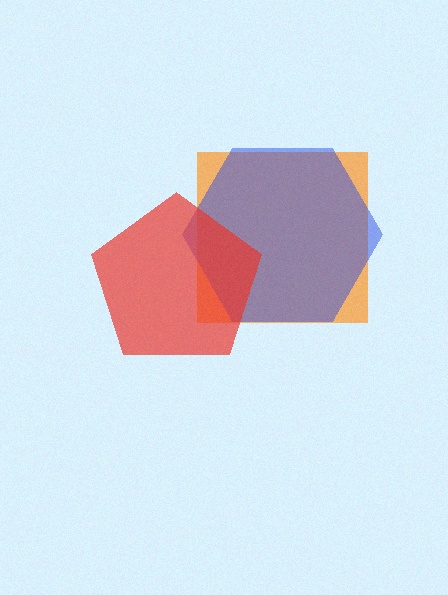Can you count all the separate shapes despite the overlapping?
Yes, there are 3 separate shapes.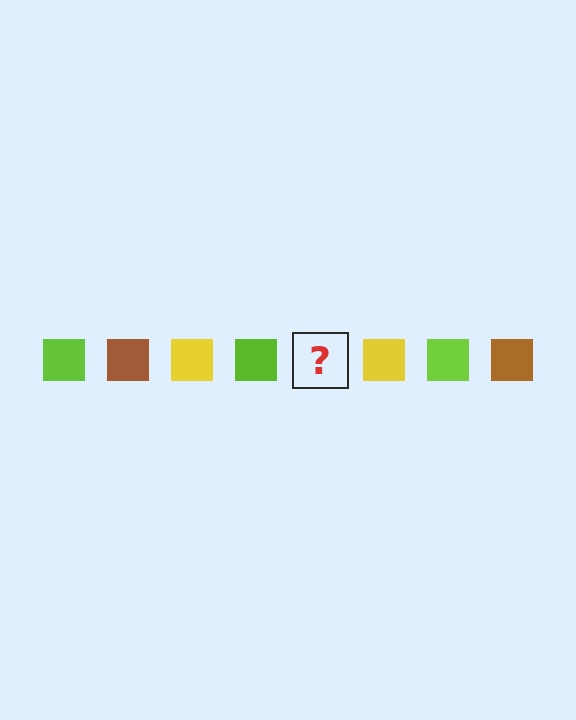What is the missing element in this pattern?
The missing element is a brown square.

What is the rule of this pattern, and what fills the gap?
The rule is that the pattern cycles through lime, brown, yellow squares. The gap should be filled with a brown square.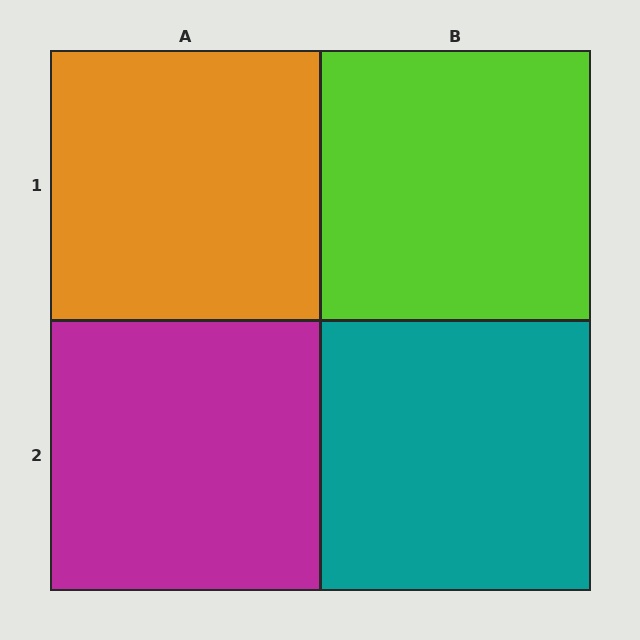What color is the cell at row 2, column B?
Teal.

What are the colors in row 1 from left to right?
Orange, lime.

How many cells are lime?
1 cell is lime.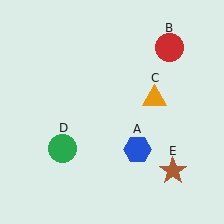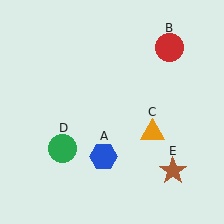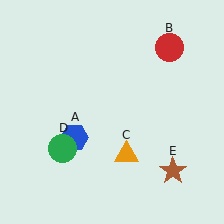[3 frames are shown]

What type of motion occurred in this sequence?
The blue hexagon (object A), orange triangle (object C) rotated clockwise around the center of the scene.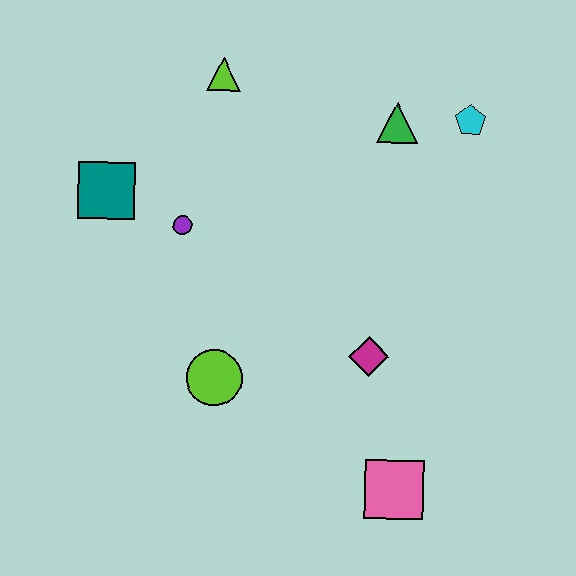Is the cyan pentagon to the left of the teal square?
No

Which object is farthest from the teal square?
The pink square is farthest from the teal square.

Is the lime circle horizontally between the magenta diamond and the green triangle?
No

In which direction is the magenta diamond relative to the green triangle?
The magenta diamond is below the green triangle.